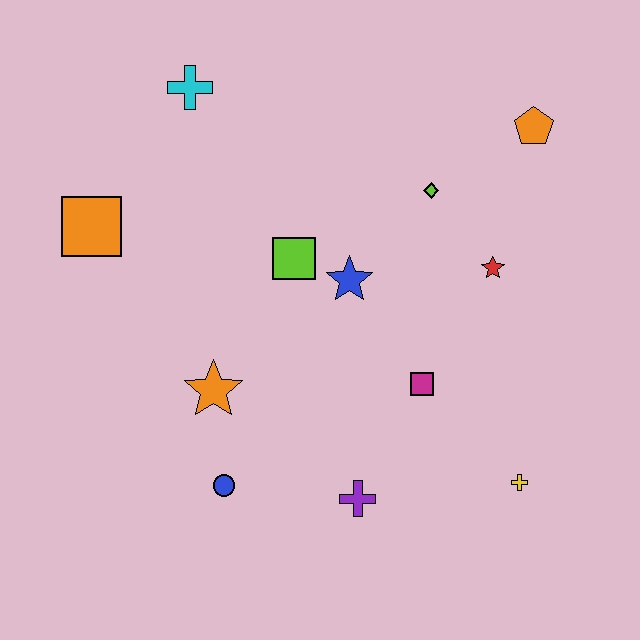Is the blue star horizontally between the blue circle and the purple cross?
Yes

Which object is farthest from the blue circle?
The orange pentagon is farthest from the blue circle.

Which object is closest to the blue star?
The lime square is closest to the blue star.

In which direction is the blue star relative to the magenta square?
The blue star is above the magenta square.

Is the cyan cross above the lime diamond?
Yes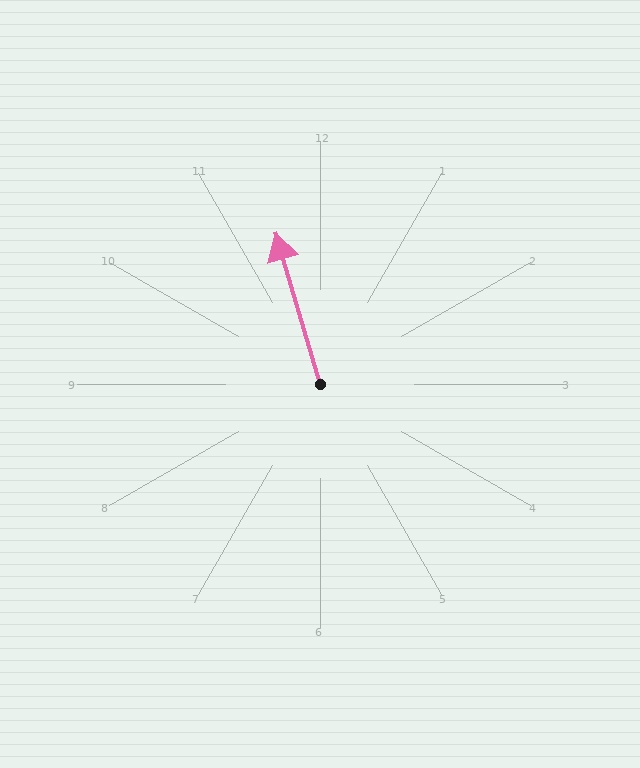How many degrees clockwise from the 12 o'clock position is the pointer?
Approximately 344 degrees.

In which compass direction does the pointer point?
North.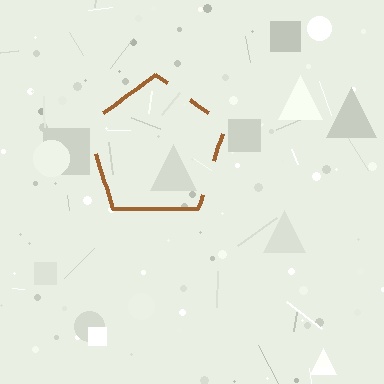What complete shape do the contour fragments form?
The contour fragments form a pentagon.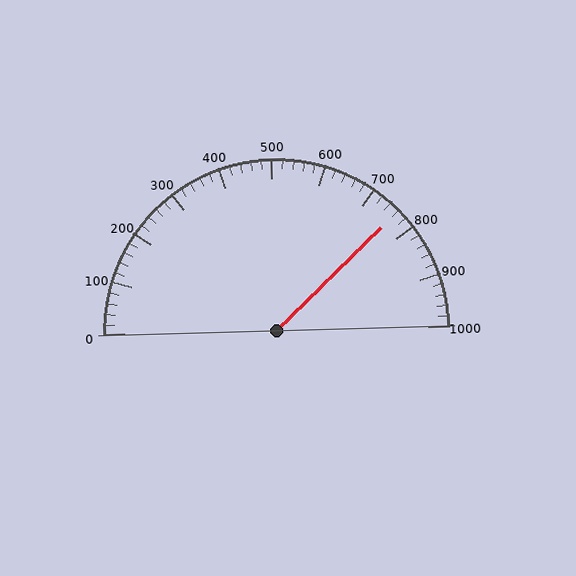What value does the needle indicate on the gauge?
The needle indicates approximately 760.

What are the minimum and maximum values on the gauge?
The gauge ranges from 0 to 1000.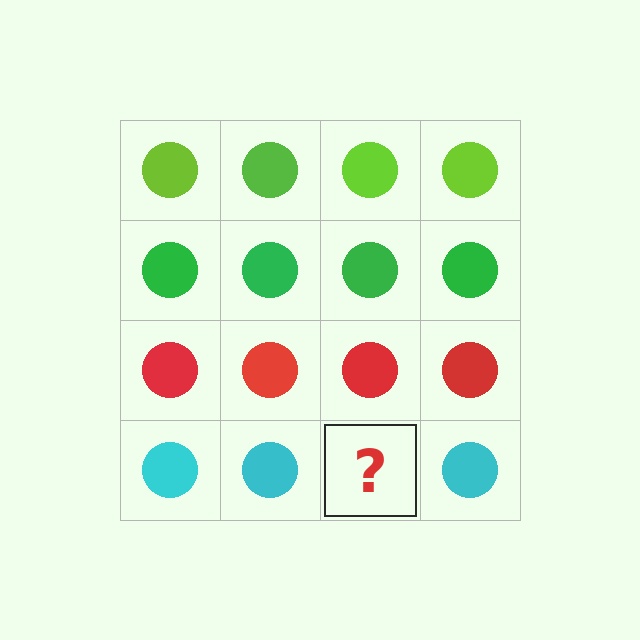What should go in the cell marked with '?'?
The missing cell should contain a cyan circle.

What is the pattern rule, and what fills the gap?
The rule is that each row has a consistent color. The gap should be filled with a cyan circle.